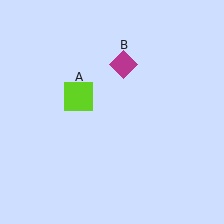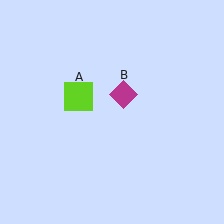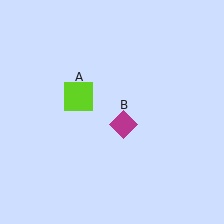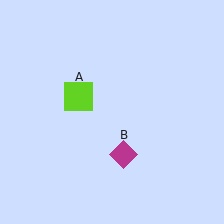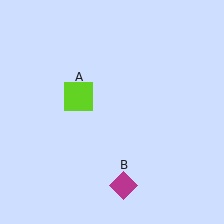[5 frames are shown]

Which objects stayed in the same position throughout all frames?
Lime square (object A) remained stationary.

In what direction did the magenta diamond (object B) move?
The magenta diamond (object B) moved down.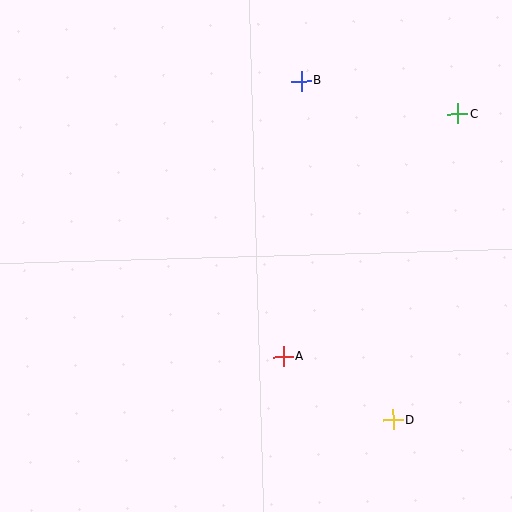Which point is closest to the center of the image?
Point A at (283, 357) is closest to the center.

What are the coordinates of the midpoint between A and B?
The midpoint between A and B is at (292, 219).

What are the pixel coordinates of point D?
Point D is at (393, 420).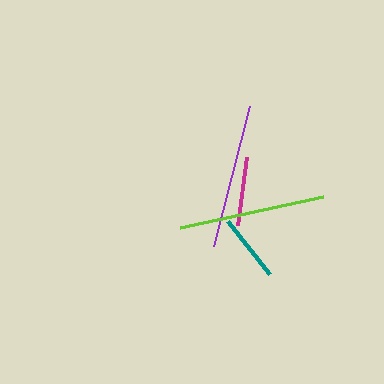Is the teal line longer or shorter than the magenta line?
The magenta line is longer than the teal line.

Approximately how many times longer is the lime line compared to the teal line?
The lime line is approximately 2.2 times the length of the teal line.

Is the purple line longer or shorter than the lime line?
The lime line is longer than the purple line.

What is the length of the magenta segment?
The magenta segment is approximately 69 pixels long.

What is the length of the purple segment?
The purple segment is approximately 145 pixels long.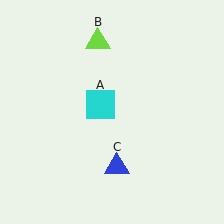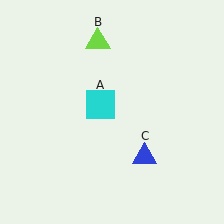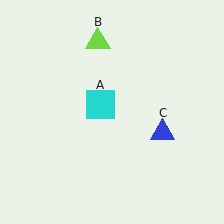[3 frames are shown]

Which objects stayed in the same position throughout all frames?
Cyan square (object A) and lime triangle (object B) remained stationary.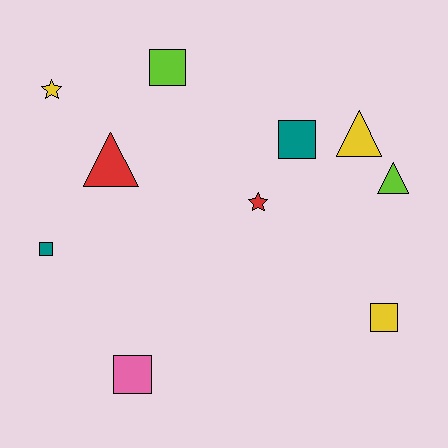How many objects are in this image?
There are 10 objects.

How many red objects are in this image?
There are 2 red objects.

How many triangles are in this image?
There are 3 triangles.